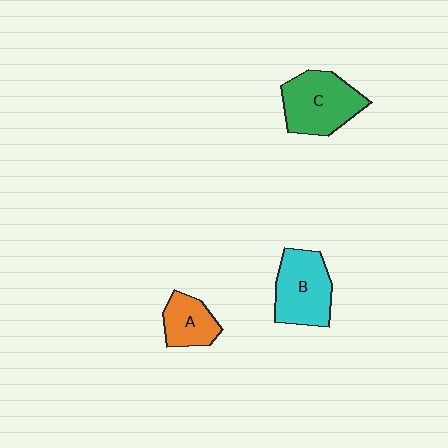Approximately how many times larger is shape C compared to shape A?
Approximately 1.7 times.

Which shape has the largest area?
Shape C (green).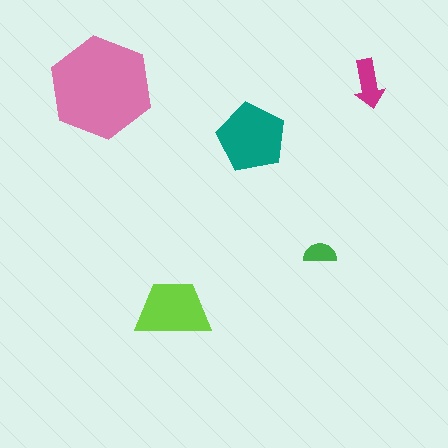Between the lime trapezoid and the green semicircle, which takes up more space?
The lime trapezoid.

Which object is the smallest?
The green semicircle.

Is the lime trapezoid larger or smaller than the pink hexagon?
Smaller.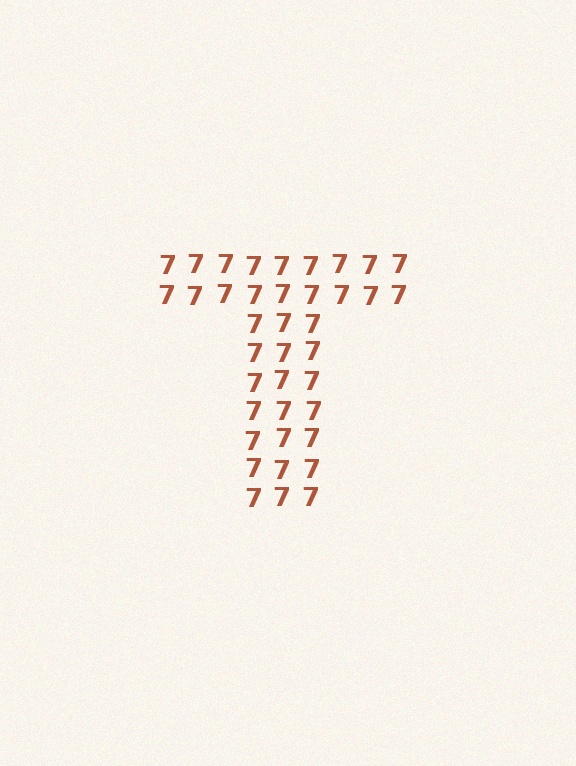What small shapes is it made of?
It is made of small digit 7's.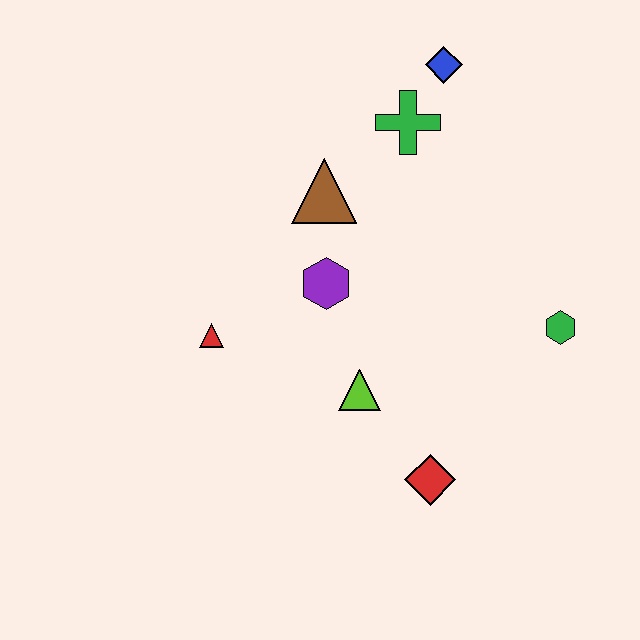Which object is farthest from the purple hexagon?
The blue diamond is farthest from the purple hexagon.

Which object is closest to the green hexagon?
The red diamond is closest to the green hexagon.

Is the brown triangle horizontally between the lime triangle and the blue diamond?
No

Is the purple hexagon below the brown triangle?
Yes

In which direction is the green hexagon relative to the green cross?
The green hexagon is below the green cross.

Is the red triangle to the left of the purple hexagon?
Yes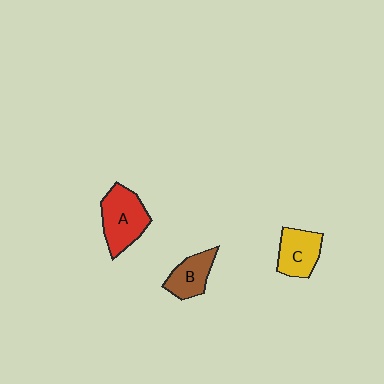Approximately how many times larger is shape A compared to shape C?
Approximately 1.3 times.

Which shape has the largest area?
Shape A (red).